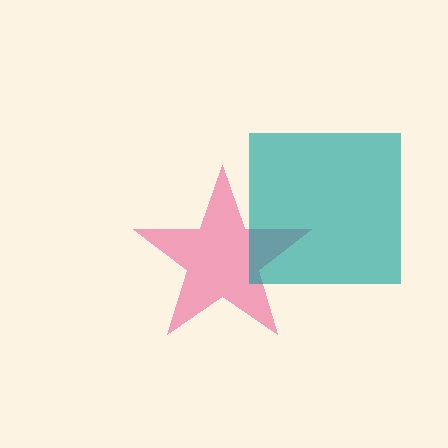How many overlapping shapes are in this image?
There are 2 overlapping shapes in the image.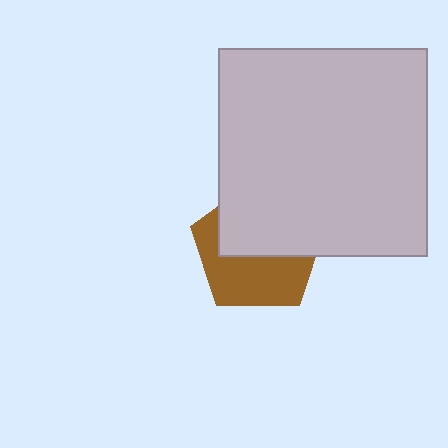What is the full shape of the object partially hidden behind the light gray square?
The partially hidden object is a brown pentagon.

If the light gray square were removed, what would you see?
You would see the complete brown pentagon.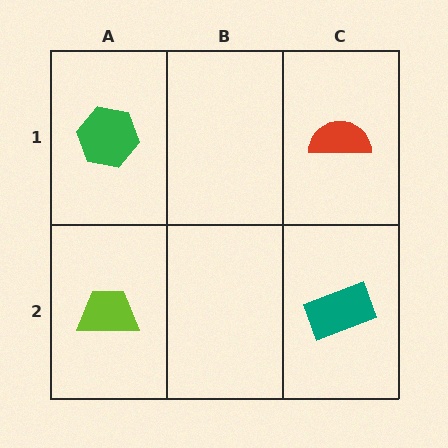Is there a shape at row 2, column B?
No, that cell is empty.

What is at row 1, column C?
A red semicircle.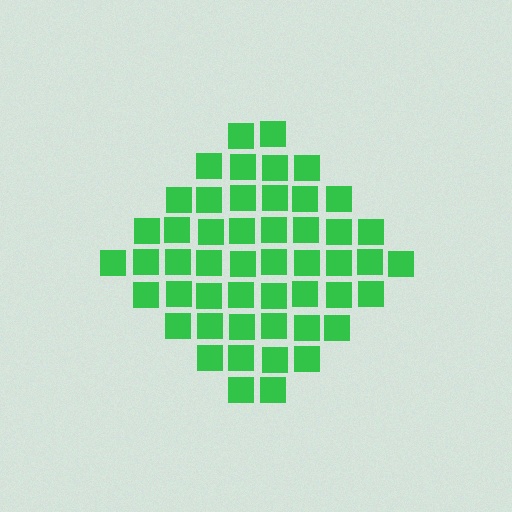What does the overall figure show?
The overall figure shows a diamond.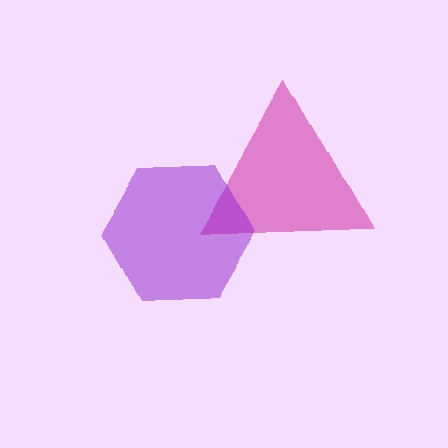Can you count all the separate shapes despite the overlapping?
Yes, there are 2 separate shapes.